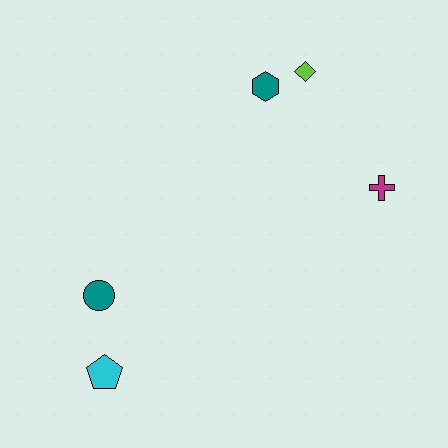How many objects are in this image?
There are 5 objects.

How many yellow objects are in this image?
There are no yellow objects.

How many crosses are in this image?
There is 1 cross.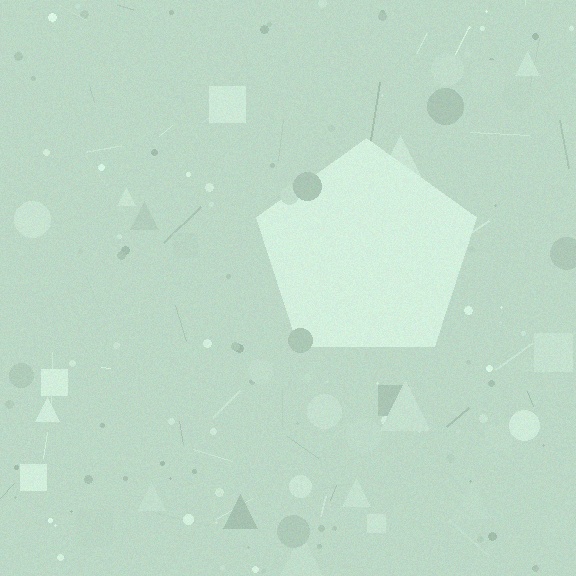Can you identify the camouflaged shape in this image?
The camouflaged shape is a pentagon.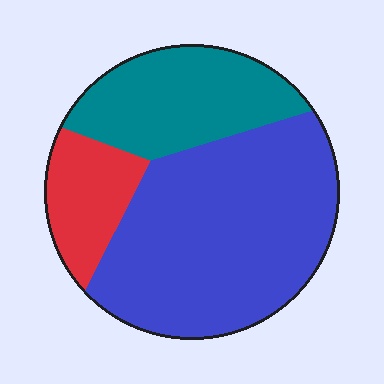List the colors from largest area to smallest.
From largest to smallest: blue, teal, red.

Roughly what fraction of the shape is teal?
Teal takes up about one quarter (1/4) of the shape.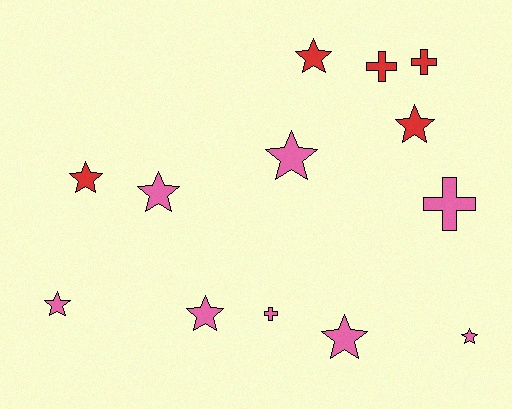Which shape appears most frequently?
Star, with 9 objects.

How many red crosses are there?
There are 2 red crosses.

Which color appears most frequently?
Pink, with 8 objects.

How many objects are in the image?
There are 13 objects.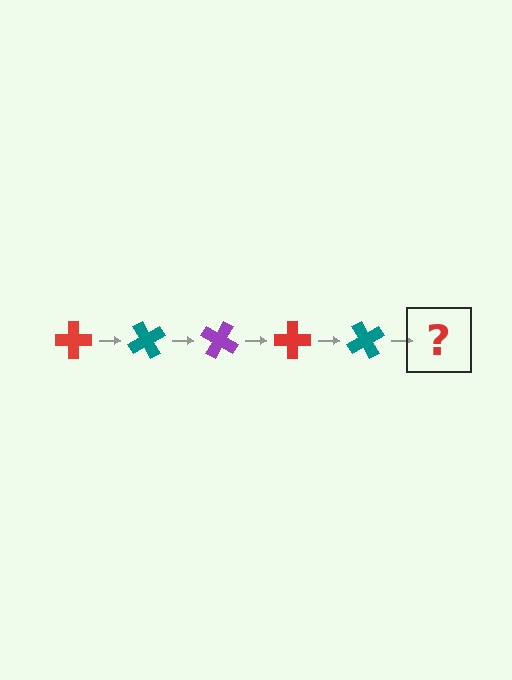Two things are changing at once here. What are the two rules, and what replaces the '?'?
The two rules are that it rotates 60 degrees each step and the color cycles through red, teal, and purple. The '?' should be a purple cross, rotated 300 degrees from the start.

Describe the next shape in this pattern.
It should be a purple cross, rotated 300 degrees from the start.